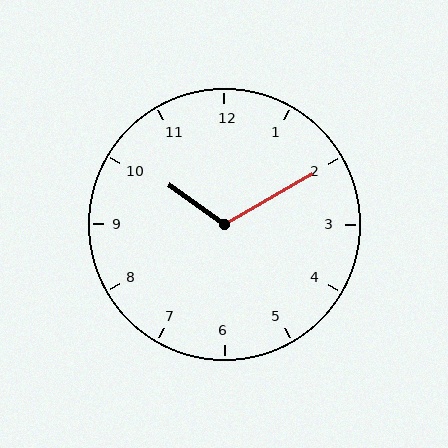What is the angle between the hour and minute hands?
Approximately 115 degrees.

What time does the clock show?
10:10.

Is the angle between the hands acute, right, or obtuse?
It is obtuse.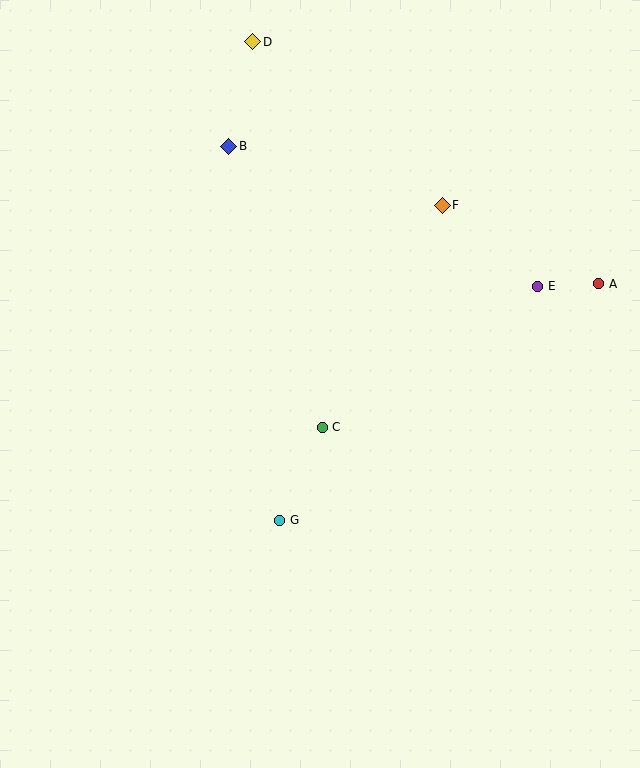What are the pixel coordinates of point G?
Point G is at (280, 520).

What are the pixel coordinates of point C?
Point C is at (322, 427).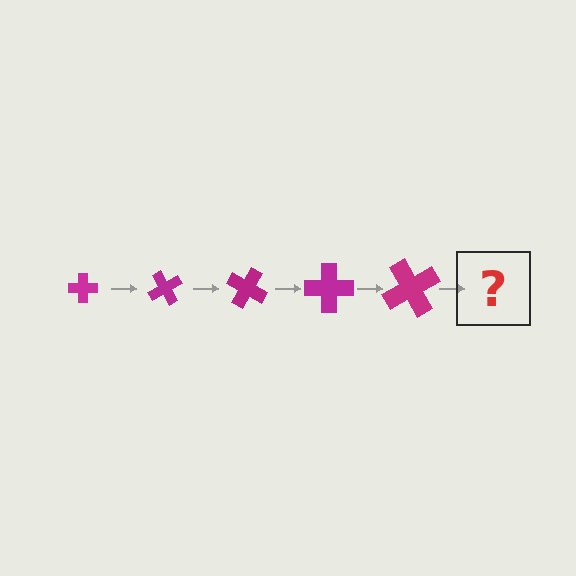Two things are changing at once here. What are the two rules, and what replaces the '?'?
The two rules are that the cross grows larger each step and it rotates 60 degrees each step. The '?' should be a cross, larger than the previous one and rotated 300 degrees from the start.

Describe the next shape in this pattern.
It should be a cross, larger than the previous one and rotated 300 degrees from the start.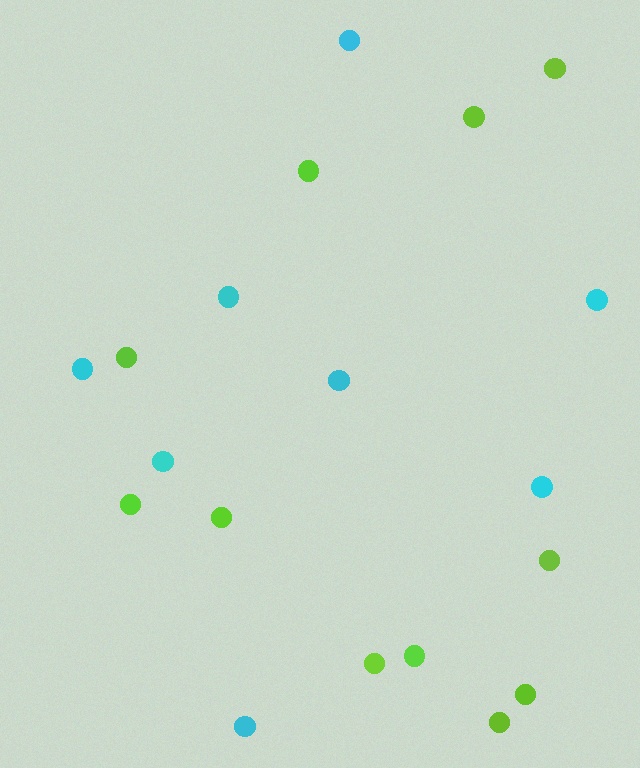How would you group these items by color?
There are 2 groups: one group of lime circles (11) and one group of cyan circles (8).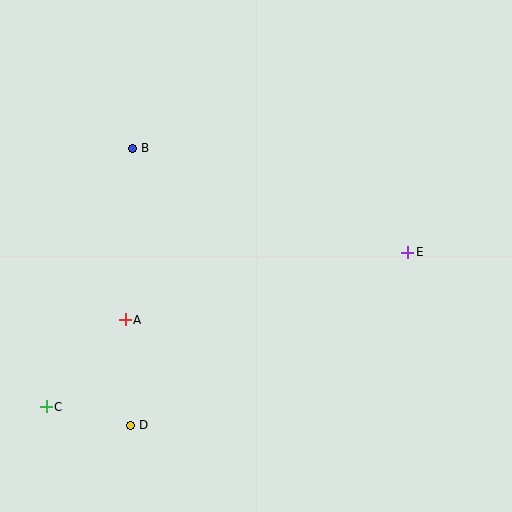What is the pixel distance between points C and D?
The distance between C and D is 86 pixels.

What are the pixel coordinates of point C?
Point C is at (46, 407).